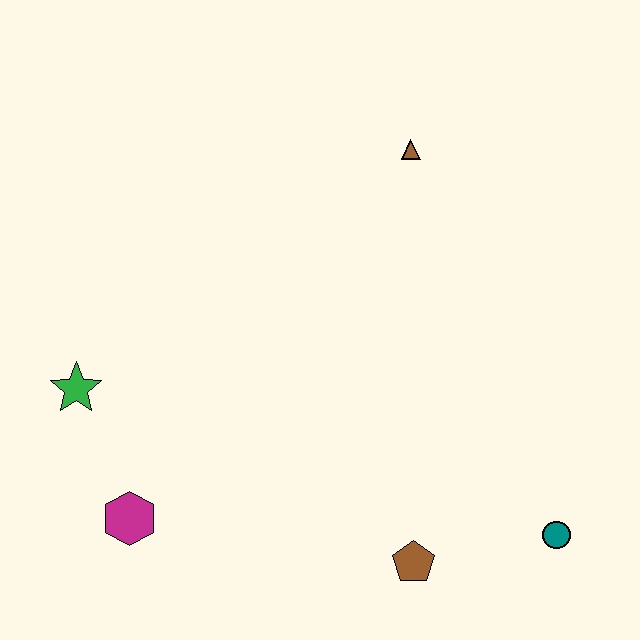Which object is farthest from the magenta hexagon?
The brown triangle is farthest from the magenta hexagon.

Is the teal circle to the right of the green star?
Yes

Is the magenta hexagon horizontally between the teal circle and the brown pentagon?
No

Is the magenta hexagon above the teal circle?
Yes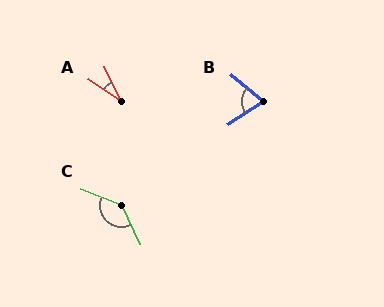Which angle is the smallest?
A, at approximately 31 degrees.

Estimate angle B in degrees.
Approximately 73 degrees.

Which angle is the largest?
C, at approximately 136 degrees.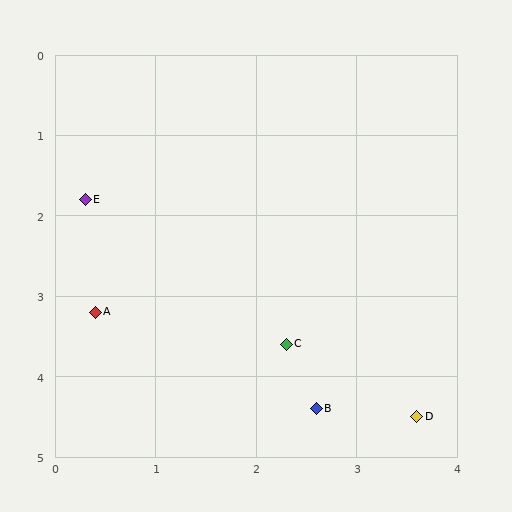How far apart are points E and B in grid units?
Points E and B are about 3.5 grid units apart.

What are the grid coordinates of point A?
Point A is at approximately (0.4, 3.2).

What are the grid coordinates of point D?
Point D is at approximately (3.6, 4.5).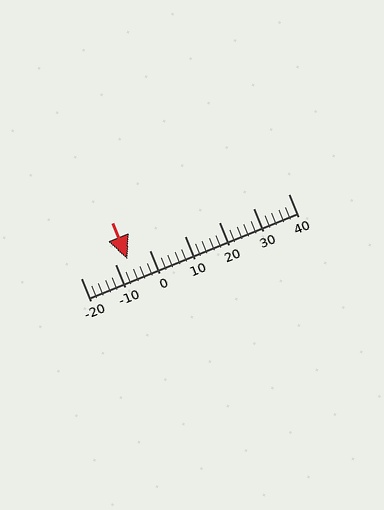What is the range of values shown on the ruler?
The ruler shows values from -20 to 40.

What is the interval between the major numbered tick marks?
The major tick marks are spaced 10 units apart.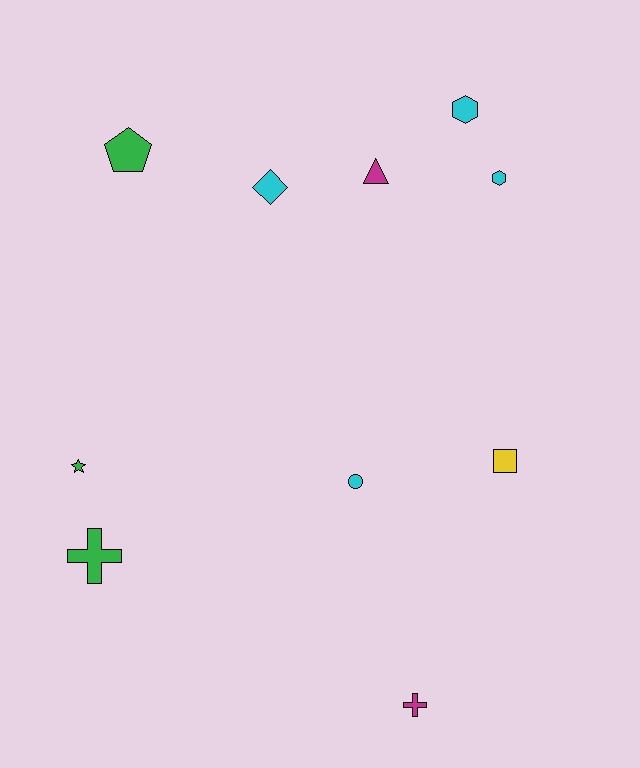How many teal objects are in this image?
There are no teal objects.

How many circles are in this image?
There is 1 circle.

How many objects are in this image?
There are 10 objects.